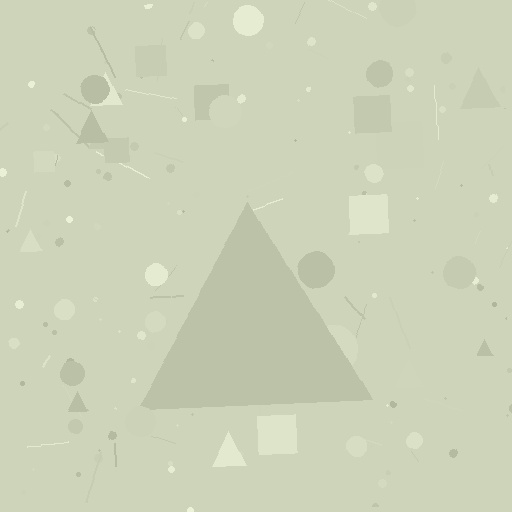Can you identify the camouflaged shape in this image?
The camouflaged shape is a triangle.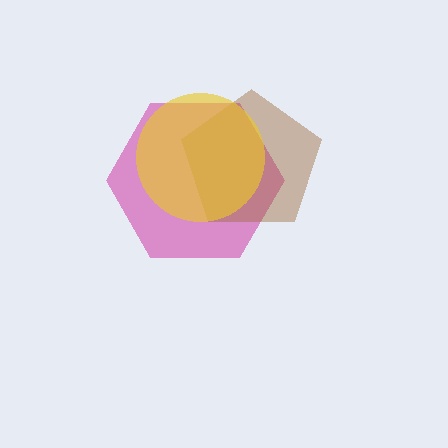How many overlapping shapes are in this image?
There are 3 overlapping shapes in the image.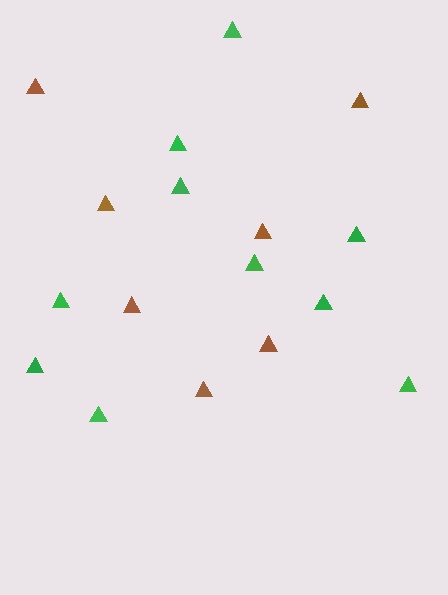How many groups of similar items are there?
There are 2 groups: one group of green triangles (10) and one group of brown triangles (7).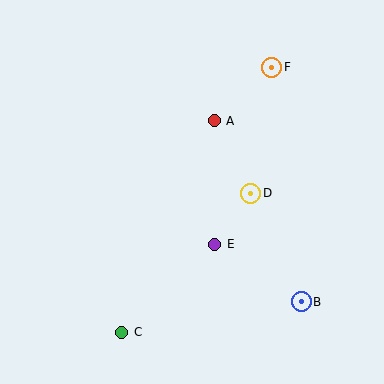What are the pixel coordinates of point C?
Point C is at (122, 332).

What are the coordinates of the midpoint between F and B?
The midpoint between F and B is at (287, 185).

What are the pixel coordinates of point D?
Point D is at (251, 193).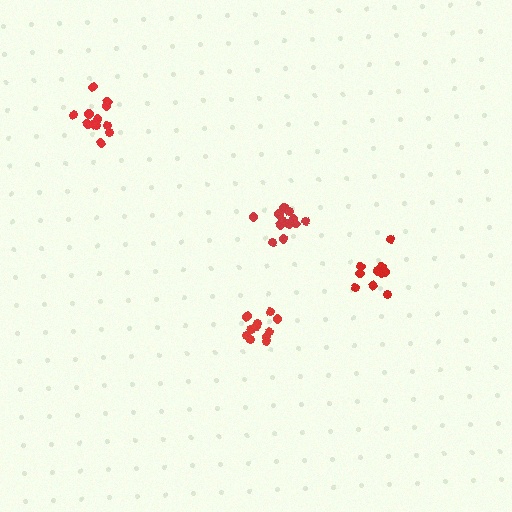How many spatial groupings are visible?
There are 4 spatial groupings.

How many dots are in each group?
Group 1: 12 dots, Group 2: 12 dots, Group 3: 11 dots, Group 4: 11 dots (46 total).